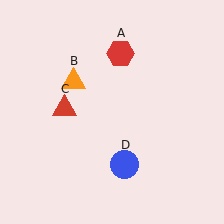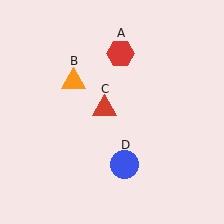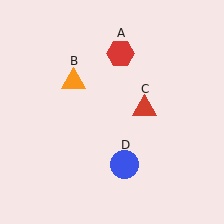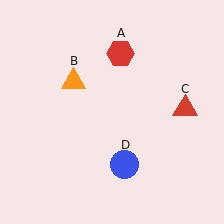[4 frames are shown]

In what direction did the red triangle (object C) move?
The red triangle (object C) moved right.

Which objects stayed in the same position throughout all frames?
Red hexagon (object A) and orange triangle (object B) and blue circle (object D) remained stationary.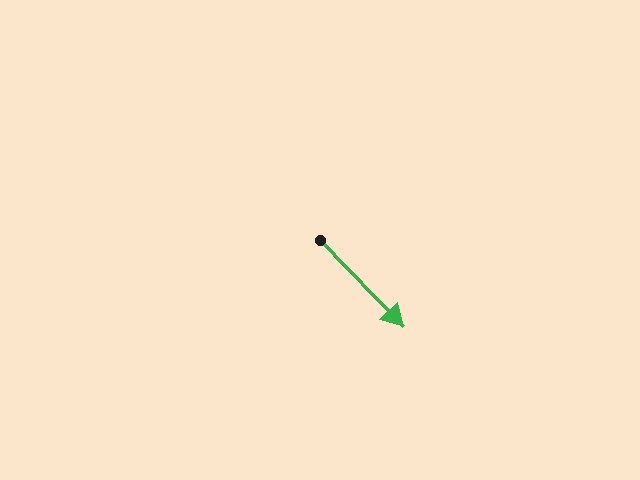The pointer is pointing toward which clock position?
Roughly 5 o'clock.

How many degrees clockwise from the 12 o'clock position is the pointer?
Approximately 136 degrees.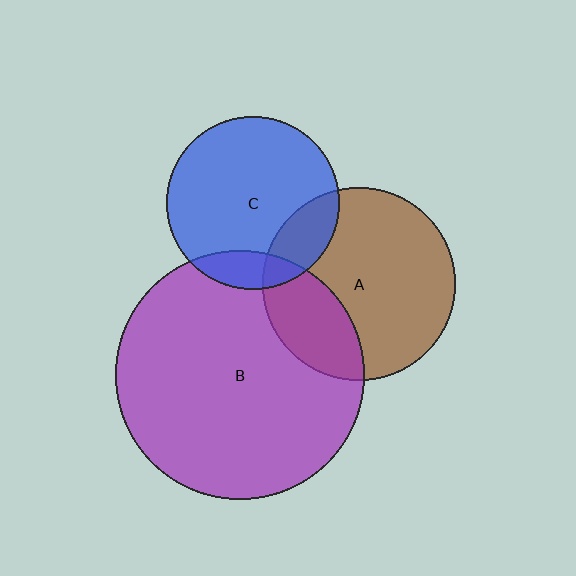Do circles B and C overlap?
Yes.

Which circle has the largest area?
Circle B (purple).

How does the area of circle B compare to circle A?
Approximately 1.7 times.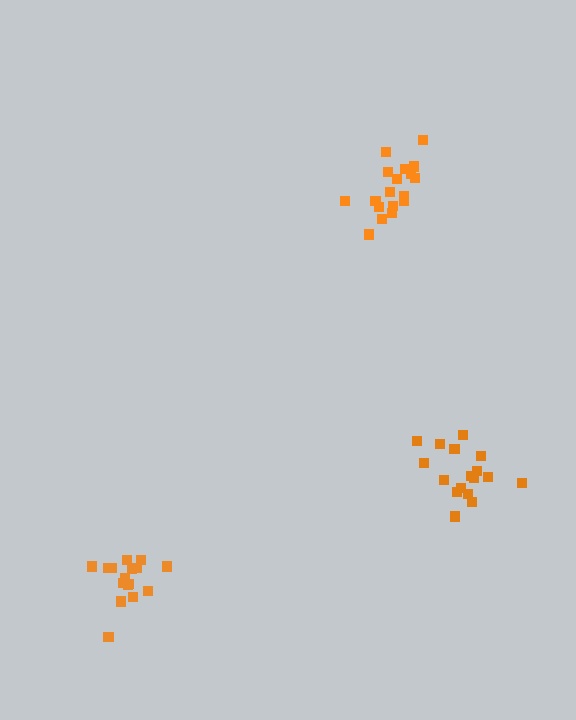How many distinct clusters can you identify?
There are 3 distinct clusters.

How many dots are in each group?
Group 1: 18 dots, Group 2: 16 dots, Group 3: 17 dots (51 total).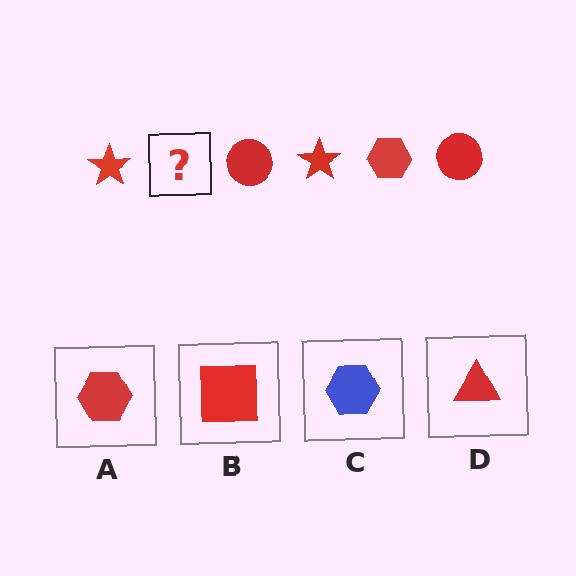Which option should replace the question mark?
Option A.